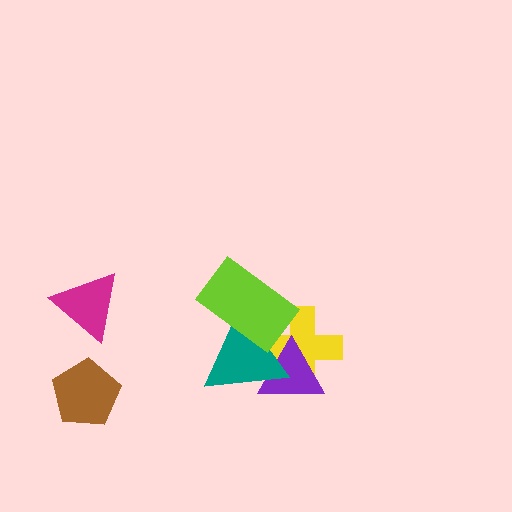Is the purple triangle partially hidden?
Yes, it is partially covered by another shape.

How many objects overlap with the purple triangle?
2 objects overlap with the purple triangle.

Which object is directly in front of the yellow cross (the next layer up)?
The purple triangle is directly in front of the yellow cross.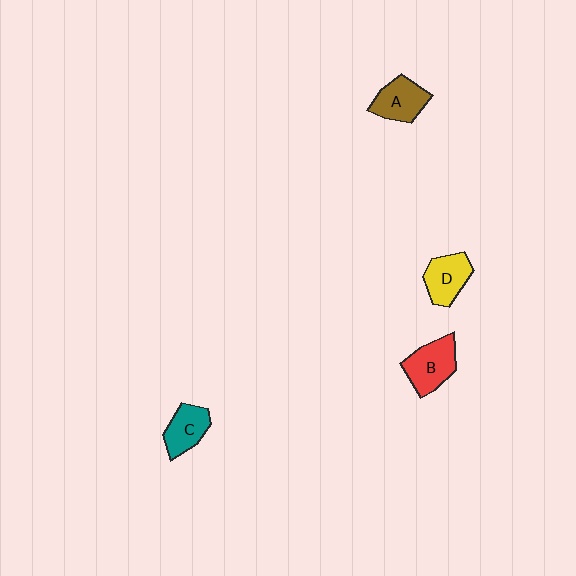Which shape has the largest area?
Shape B (red).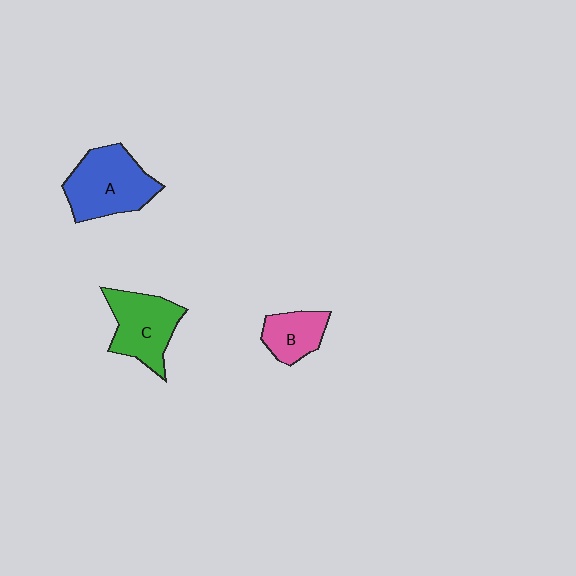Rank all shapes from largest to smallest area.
From largest to smallest: A (blue), C (green), B (pink).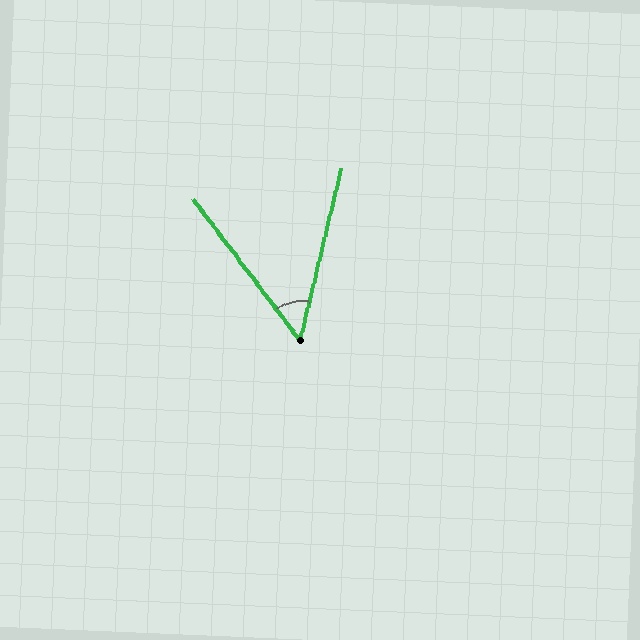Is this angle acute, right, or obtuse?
It is acute.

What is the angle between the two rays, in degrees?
Approximately 50 degrees.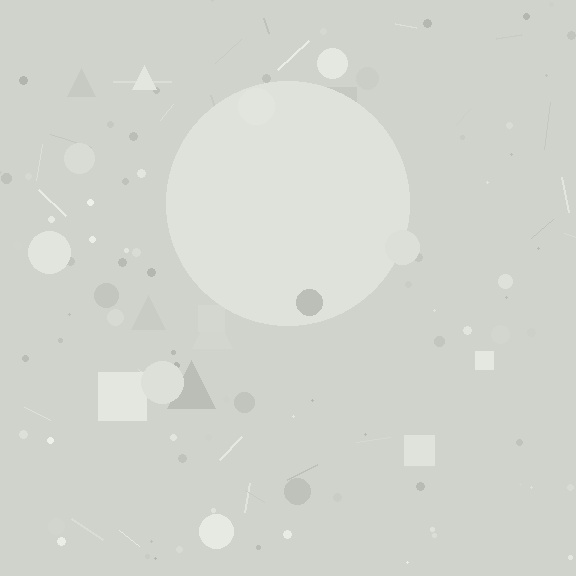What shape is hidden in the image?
A circle is hidden in the image.